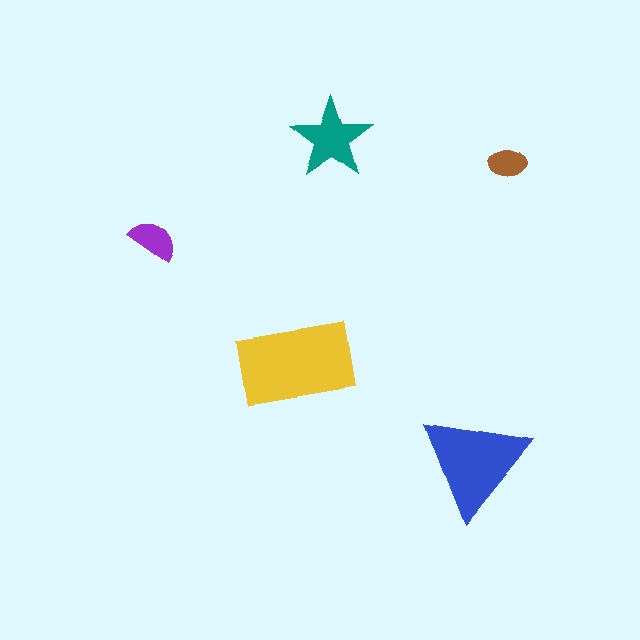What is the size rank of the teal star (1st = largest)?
3rd.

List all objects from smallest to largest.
The brown ellipse, the purple semicircle, the teal star, the blue triangle, the yellow rectangle.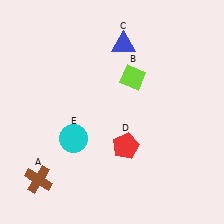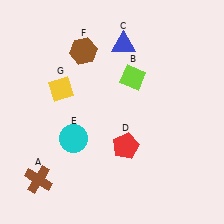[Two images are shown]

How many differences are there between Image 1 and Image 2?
There are 2 differences between the two images.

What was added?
A brown hexagon (F), a yellow diamond (G) were added in Image 2.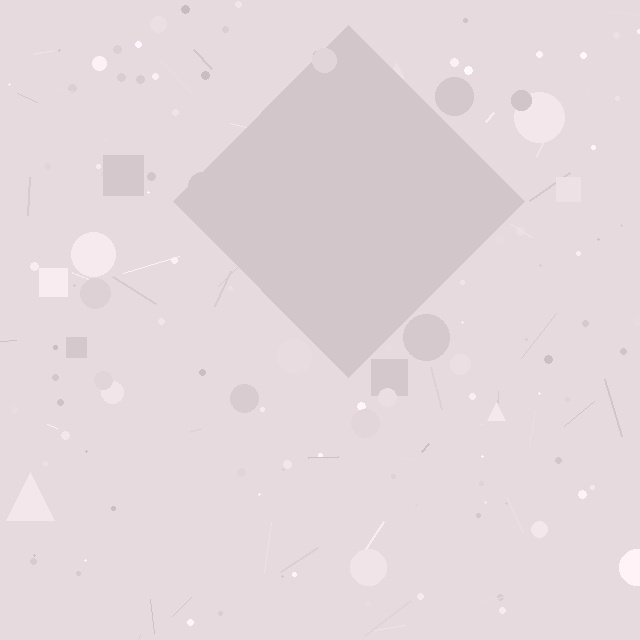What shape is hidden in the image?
A diamond is hidden in the image.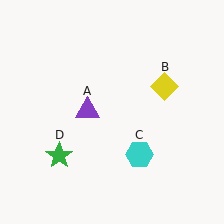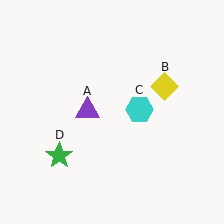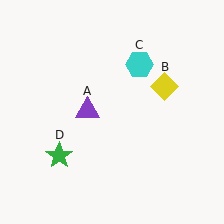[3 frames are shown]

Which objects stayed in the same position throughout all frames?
Purple triangle (object A) and yellow diamond (object B) and green star (object D) remained stationary.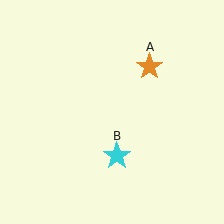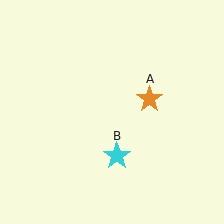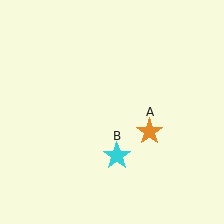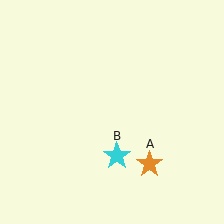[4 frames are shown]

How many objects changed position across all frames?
1 object changed position: orange star (object A).